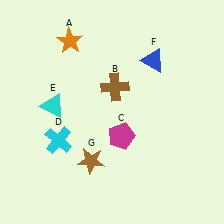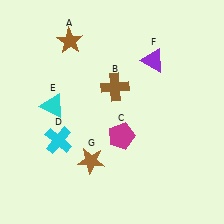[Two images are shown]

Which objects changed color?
A changed from orange to brown. F changed from blue to purple.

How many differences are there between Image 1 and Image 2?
There are 2 differences between the two images.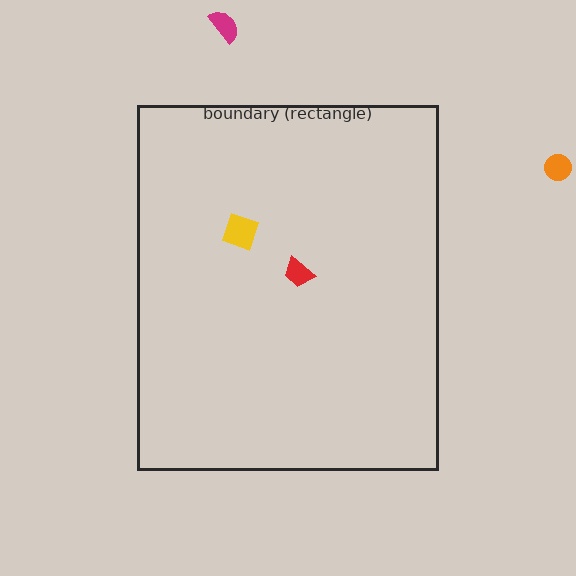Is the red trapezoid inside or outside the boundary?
Inside.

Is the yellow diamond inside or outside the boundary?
Inside.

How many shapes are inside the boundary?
2 inside, 2 outside.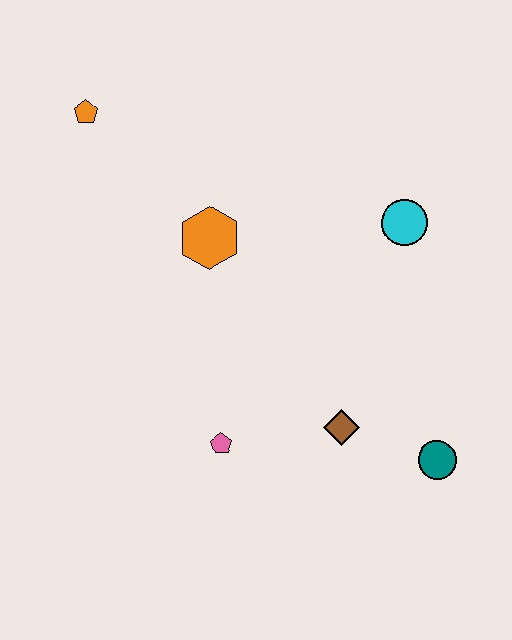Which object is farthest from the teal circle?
The orange pentagon is farthest from the teal circle.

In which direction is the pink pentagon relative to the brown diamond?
The pink pentagon is to the left of the brown diamond.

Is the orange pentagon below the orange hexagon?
No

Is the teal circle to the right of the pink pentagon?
Yes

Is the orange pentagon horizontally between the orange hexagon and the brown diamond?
No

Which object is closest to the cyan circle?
The orange hexagon is closest to the cyan circle.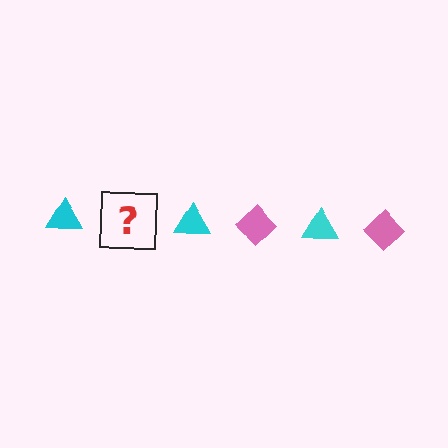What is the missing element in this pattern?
The missing element is a pink diamond.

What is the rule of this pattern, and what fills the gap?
The rule is that the pattern alternates between cyan triangle and pink diamond. The gap should be filled with a pink diamond.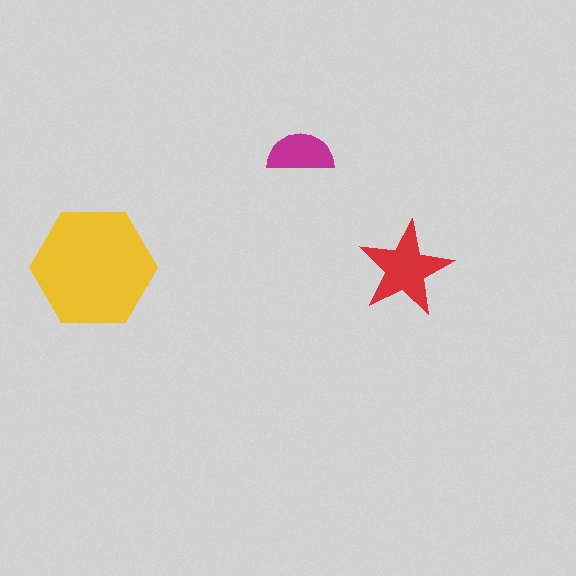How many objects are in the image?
There are 3 objects in the image.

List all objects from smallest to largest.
The magenta semicircle, the red star, the yellow hexagon.